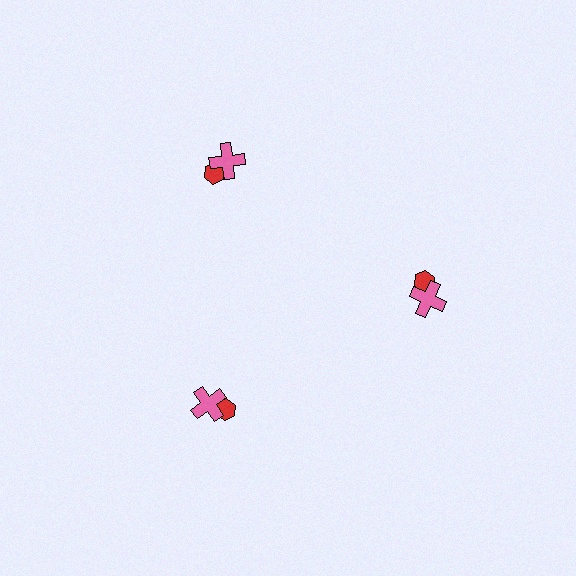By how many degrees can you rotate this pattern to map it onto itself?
The pattern maps onto itself every 120 degrees of rotation.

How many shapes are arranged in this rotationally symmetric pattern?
There are 6 shapes, arranged in 3 groups of 2.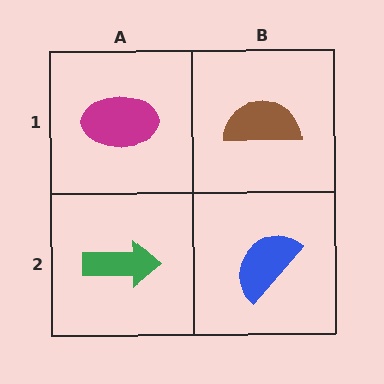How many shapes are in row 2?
2 shapes.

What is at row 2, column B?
A blue semicircle.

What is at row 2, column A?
A green arrow.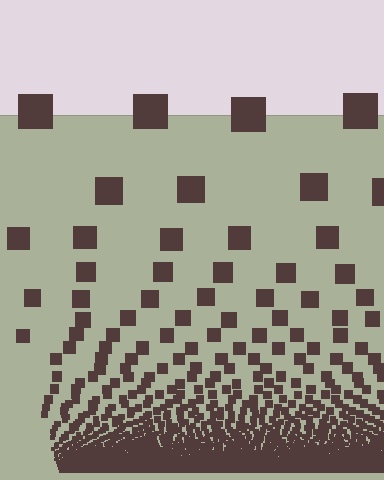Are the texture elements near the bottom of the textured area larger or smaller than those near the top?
Smaller. The gradient is inverted — elements near the bottom are smaller and denser.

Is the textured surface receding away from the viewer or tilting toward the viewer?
The surface appears to tilt toward the viewer. Texture elements get larger and sparser toward the top.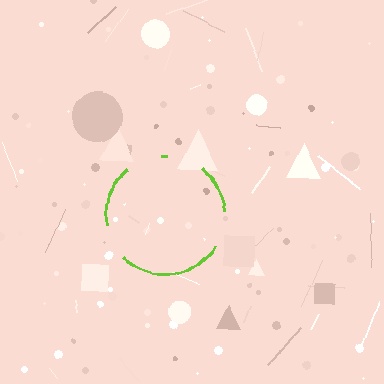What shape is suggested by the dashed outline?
The dashed outline suggests a circle.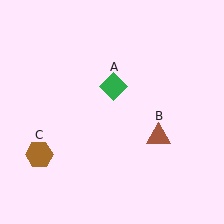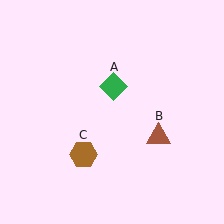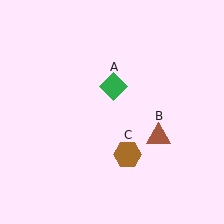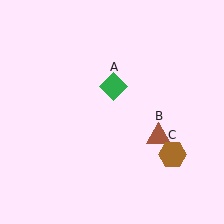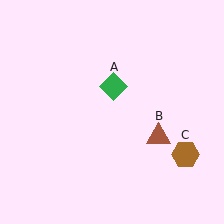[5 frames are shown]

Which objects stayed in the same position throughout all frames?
Green diamond (object A) and brown triangle (object B) remained stationary.